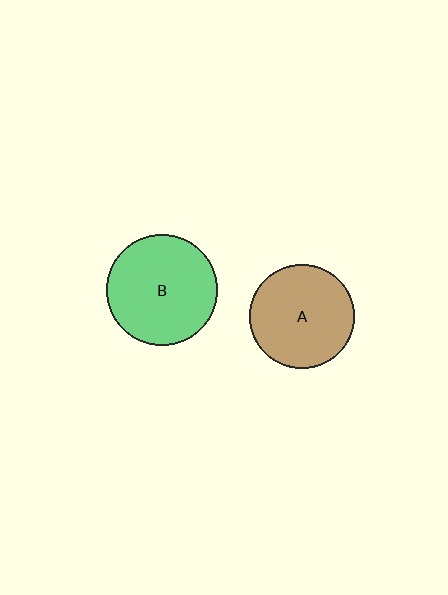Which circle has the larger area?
Circle B (green).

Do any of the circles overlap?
No, none of the circles overlap.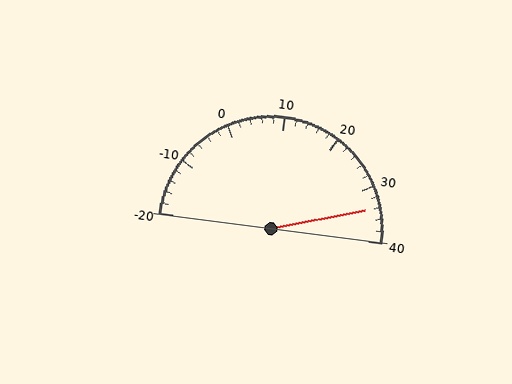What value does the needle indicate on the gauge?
The needle indicates approximately 34.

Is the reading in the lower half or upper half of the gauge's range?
The reading is in the upper half of the range (-20 to 40).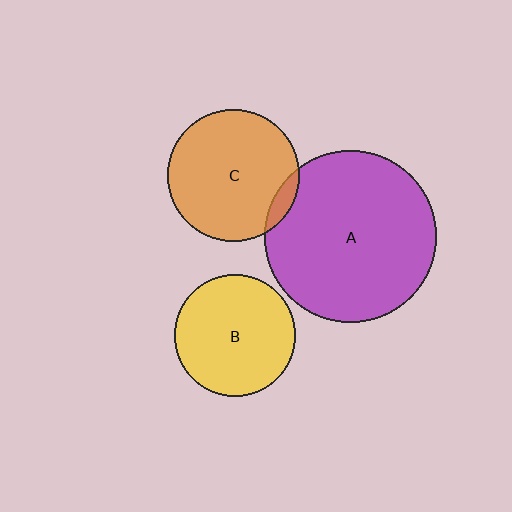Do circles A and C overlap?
Yes.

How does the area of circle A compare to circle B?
Approximately 2.0 times.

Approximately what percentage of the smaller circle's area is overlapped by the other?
Approximately 5%.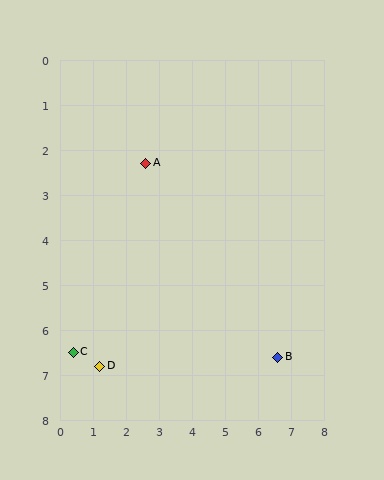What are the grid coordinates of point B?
Point B is at approximately (6.6, 6.6).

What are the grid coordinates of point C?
Point C is at approximately (0.4, 6.5).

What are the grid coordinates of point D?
Point D is at approximately (1.2, 6.8).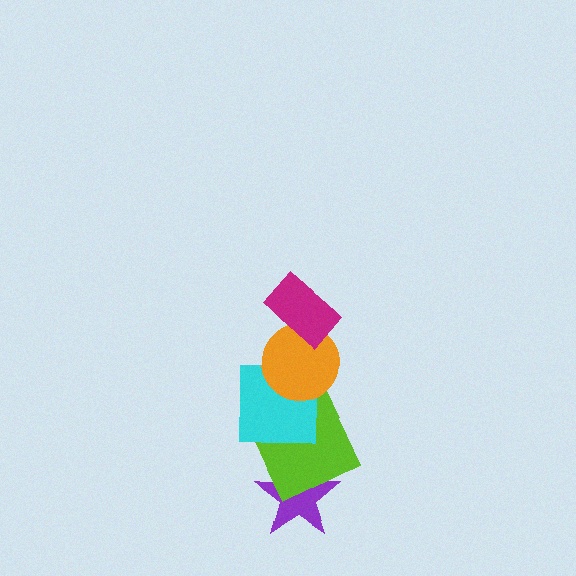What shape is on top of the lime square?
The cyan square is on top of the lime square.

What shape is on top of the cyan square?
The orange circle is on top of the cyan square.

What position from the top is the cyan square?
The cyan square is 3rd from the top.